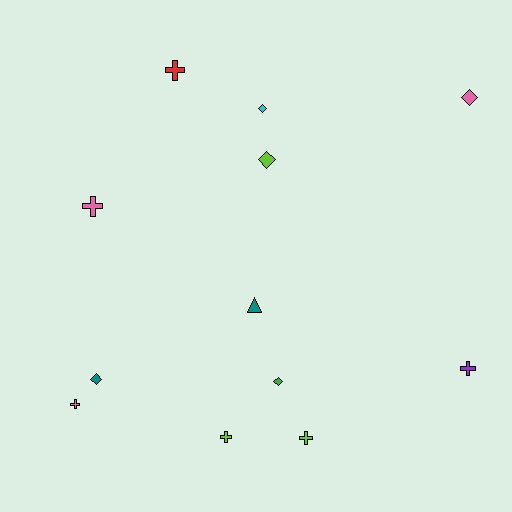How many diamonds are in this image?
There are 5 diamonds.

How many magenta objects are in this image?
There are no magenta objects.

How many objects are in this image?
There are 12 objects.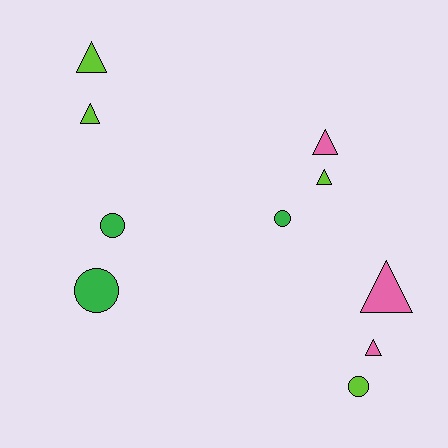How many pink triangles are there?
There are 3 pink triangles.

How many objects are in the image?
There are 10 objects.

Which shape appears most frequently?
Triangle, with 6 objects.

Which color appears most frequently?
Lime, with 4 objects.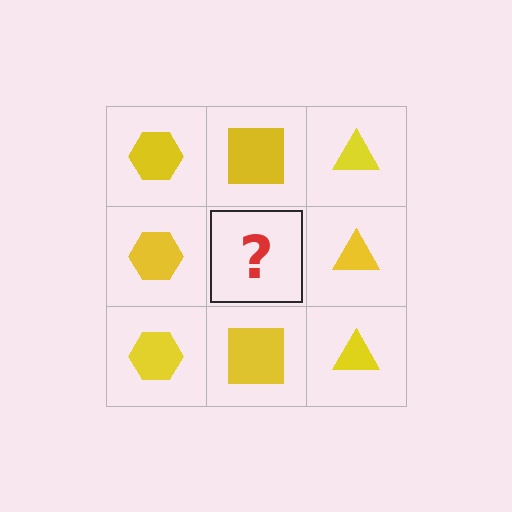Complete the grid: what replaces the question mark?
The question mark should be replaced with a yellow square.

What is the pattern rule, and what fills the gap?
The rule is that each column has a consistent shape. The gap should be filled with a yellow square.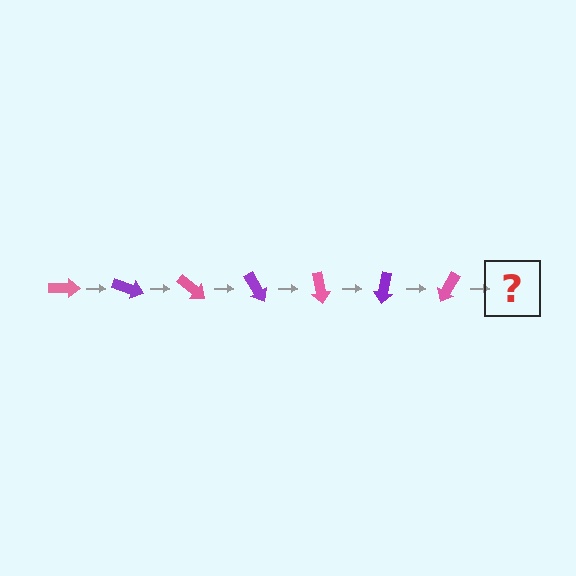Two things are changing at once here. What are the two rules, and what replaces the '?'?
The two rules are that it rotates 20 degrees each step and the color cycles through pink and purple. The '?' should be a purple arrow, rotated 140 degrees from the start.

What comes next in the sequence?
The next element should be a purple arrow, rotated 140 degrees from the start.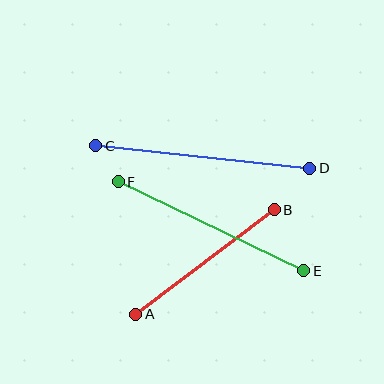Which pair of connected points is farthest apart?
Points C and D are farthest apart.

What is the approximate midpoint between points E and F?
The midpoint is at approximately (211, 226) pixels.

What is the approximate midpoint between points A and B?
The midpoint is at approximately (205, 262) pixels.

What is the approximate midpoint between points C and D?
The midpoint is at approximately (203, 157) pixels.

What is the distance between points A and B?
The distance is approximately 174 pixels.